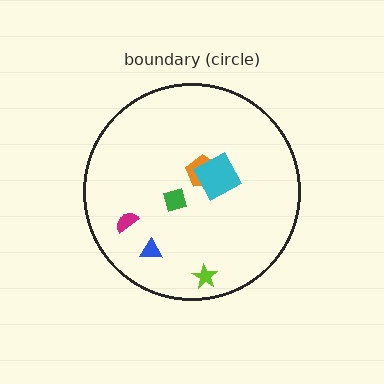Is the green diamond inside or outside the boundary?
Inside.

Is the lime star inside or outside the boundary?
Inside.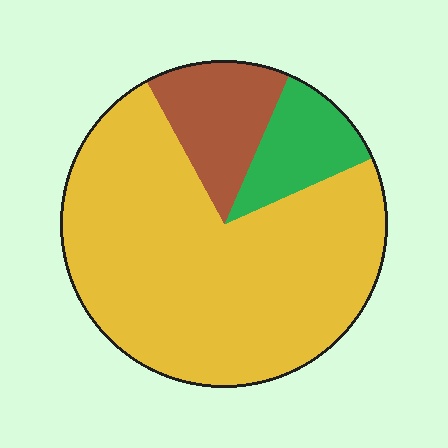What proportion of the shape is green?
Green covers roughly 10% of the shape.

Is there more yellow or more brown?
Yellow.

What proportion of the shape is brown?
Brown covers around 15% of the shape.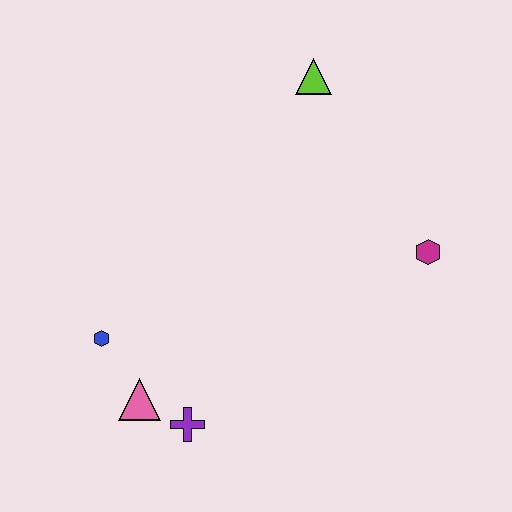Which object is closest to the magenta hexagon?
The lime triangle is closest to the magenta hexagon.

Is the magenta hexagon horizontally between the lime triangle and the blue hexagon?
No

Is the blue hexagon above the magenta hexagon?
No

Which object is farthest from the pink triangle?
The lime triangle is farthest from the pink triangle.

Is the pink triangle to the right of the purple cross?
No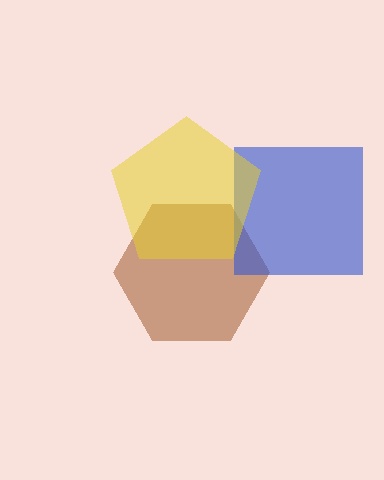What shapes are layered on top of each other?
The layered shapes are: a brown hexagon, a blue square, a yellow pentagon.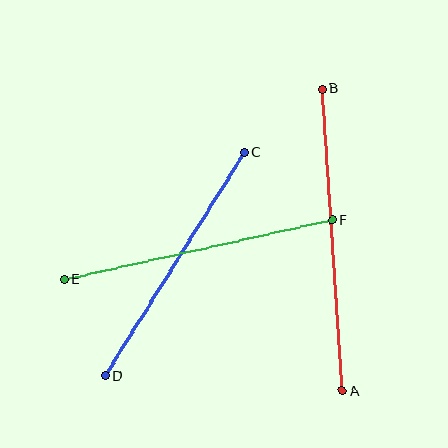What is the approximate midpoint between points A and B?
The midpoint is at approximately (332, 240) pixels.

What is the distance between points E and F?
The distance is approximately 275 pixels.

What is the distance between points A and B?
The distance is approximately 303 pixels.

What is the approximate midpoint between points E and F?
The midpoint is at approximately (198, 250) pixels.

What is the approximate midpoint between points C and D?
The midpoint is at approximately (174, 264) pixels.